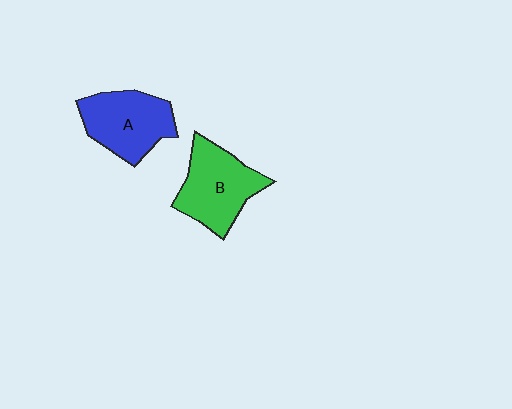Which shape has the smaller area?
Shape A (blue).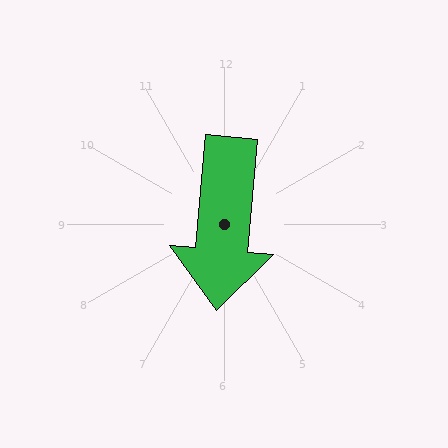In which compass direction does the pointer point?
South.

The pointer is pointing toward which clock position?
Roughly 6 o'clock.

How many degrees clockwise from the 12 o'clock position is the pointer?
Approximately 185 degrees.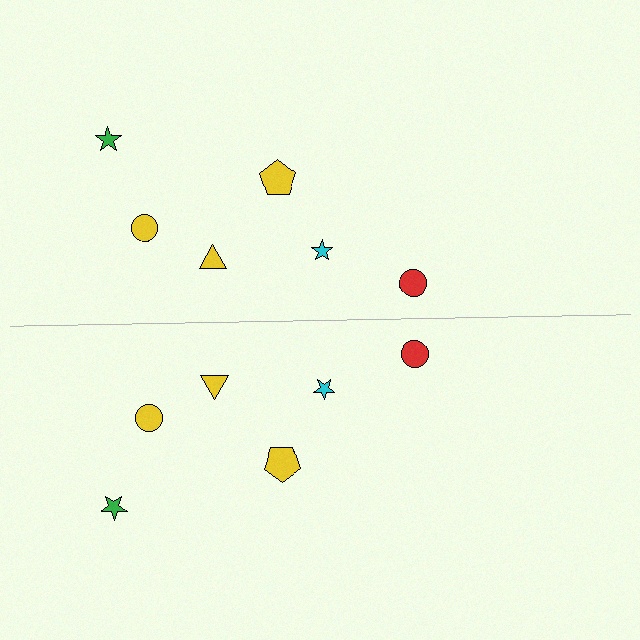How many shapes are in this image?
There are 12 shapes in this image.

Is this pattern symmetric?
Yes, this pattern has bilateral (reflection) symmetry.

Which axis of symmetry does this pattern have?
The pattern has a horizontal axis of symmetry running through the center of the image.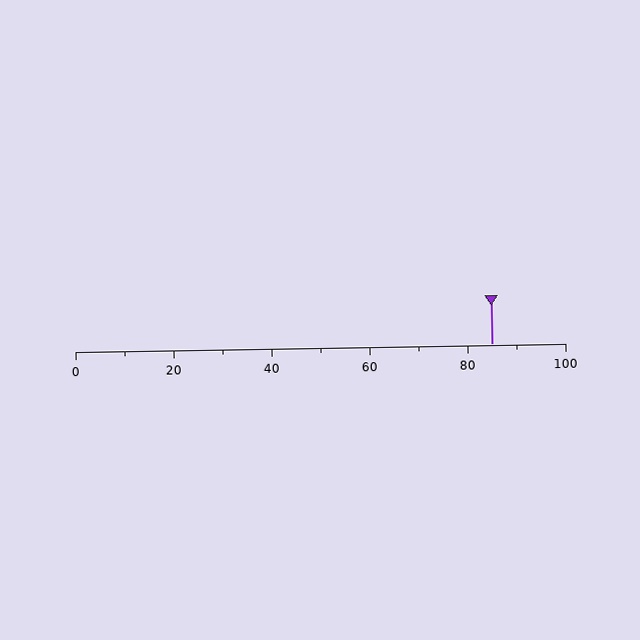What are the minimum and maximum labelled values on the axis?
The axis runs from 0 to 100.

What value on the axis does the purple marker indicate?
The marker indicates approximately 85.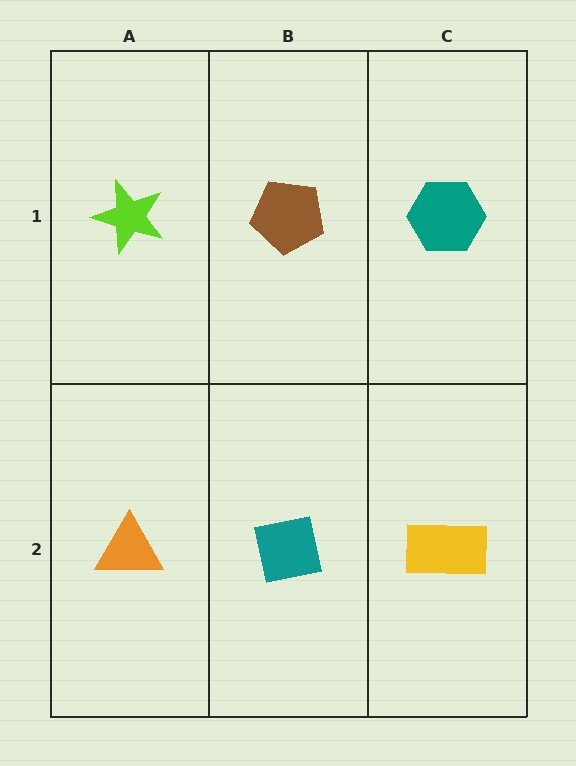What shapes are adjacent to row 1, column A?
An orange triangle (row 2, column A), a brown pentagon (row 1, column B).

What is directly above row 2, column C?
A teal hexagon.